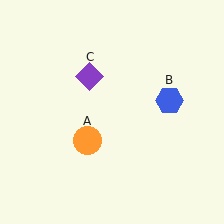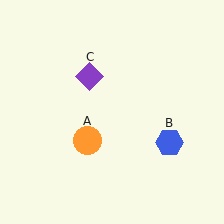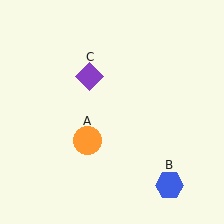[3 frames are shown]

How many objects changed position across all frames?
1 object changed position: blue hexagon (object B).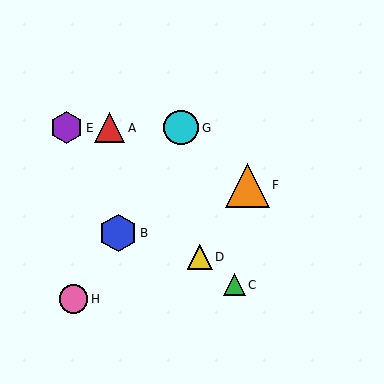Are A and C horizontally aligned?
No, A is at y≈128 and C is at y≈285.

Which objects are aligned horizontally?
Objects A, E, G are aligned horizontally.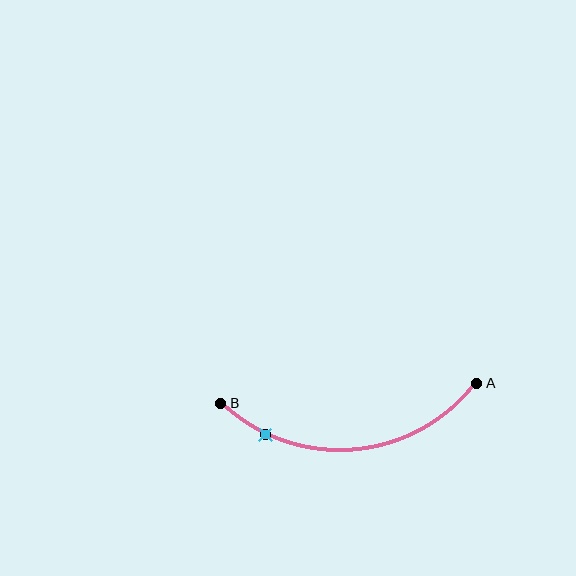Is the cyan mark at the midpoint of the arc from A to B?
No. The cyan mark lies on the arc but is closer to endpoint B. The arc midpoint would be at the point on the curve equidistant along the arc from both A and B.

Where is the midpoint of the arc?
The arc midpoint is the point on the curve farthest from the straight line joining A and B. It sits below that line.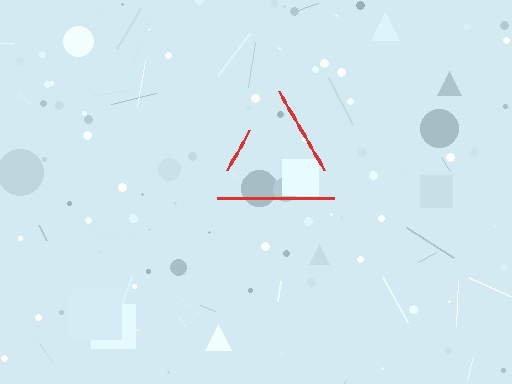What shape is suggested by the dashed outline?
The dashed outline suggests a triangle.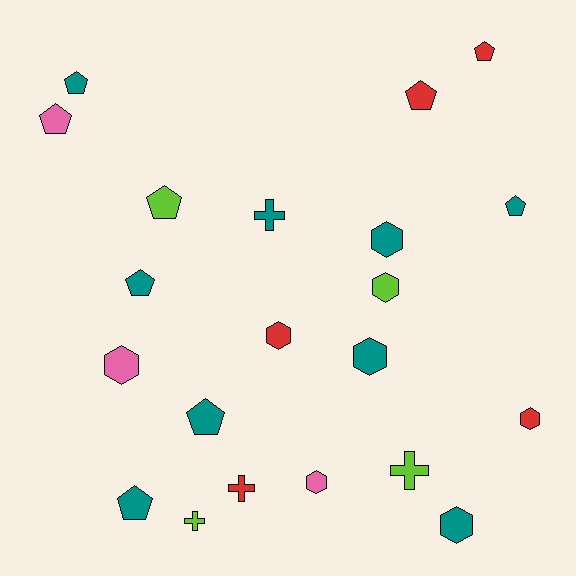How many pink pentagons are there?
There is 1 pink pentagon.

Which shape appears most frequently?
Pentagon, with 9 objects.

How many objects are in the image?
There are 21 objects.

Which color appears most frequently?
Teal, with 9 objects.